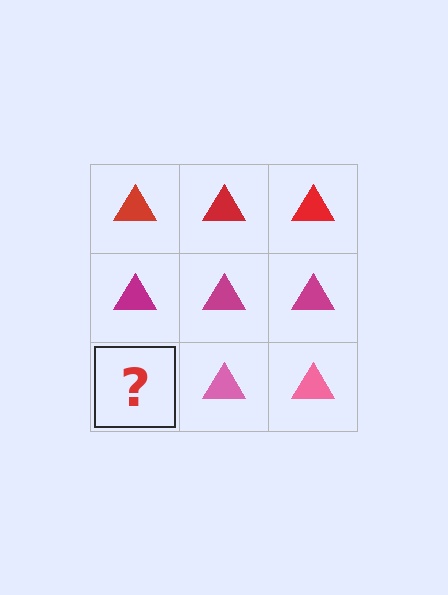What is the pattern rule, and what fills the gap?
The rule is that each row has a consistent color. The gap should be filled with a pink triangle.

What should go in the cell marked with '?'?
The missing cell should contain a pink triangle.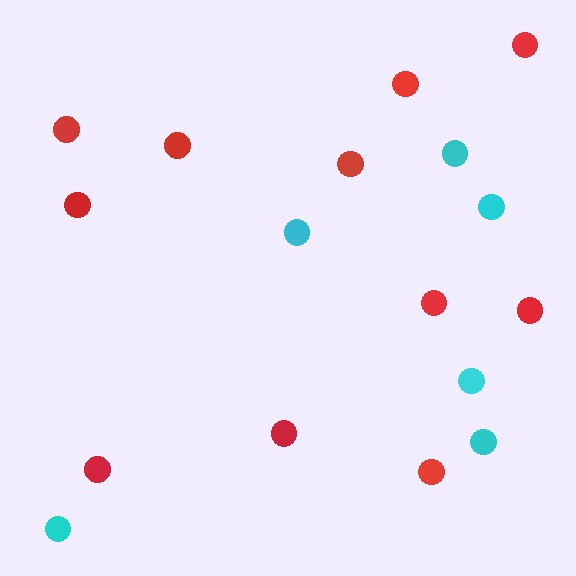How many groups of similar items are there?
There are 2 groups: one group of red circles (11) and one group of cyan circles (6).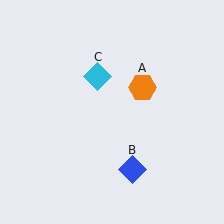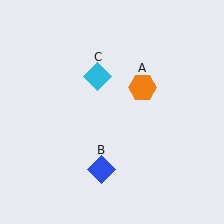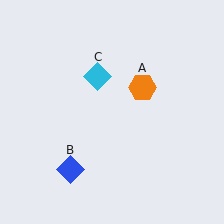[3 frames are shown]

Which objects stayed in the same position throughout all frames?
Orange hexagon (object A) and cyan diamond (object C) remained stationary.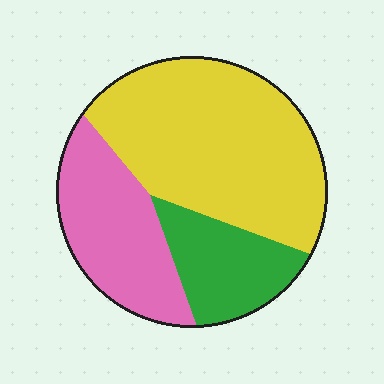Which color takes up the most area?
Yellow, at roughly 55%.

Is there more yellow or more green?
Yellow.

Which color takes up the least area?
Green, at roughly 20%.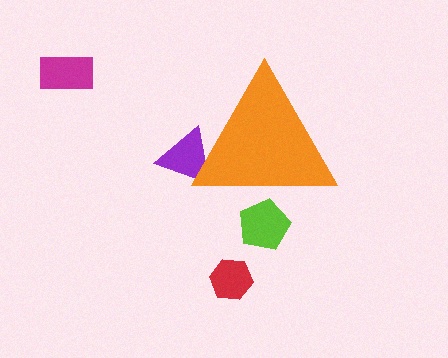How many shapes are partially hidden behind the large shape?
2 shapes are partially hidden.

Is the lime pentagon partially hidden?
Yes, the lime pentagon is partially hidden behind the orange triangle.